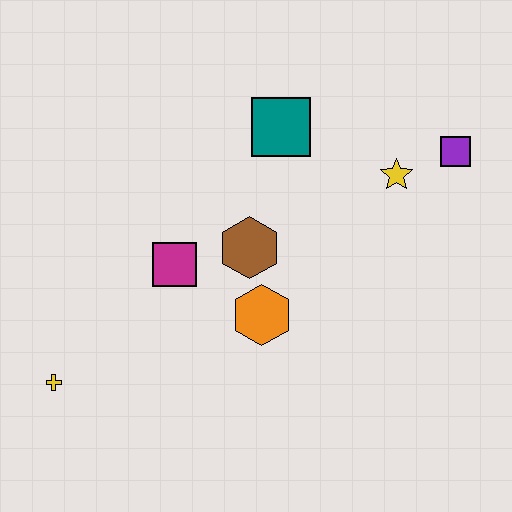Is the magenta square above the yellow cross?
Yes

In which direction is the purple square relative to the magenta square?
The purple square is to the right of the magenta square.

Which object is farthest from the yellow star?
The yellow cross is farthest from the yellow star.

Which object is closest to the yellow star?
The purple square is closest to the yellow star.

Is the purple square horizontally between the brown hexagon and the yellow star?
No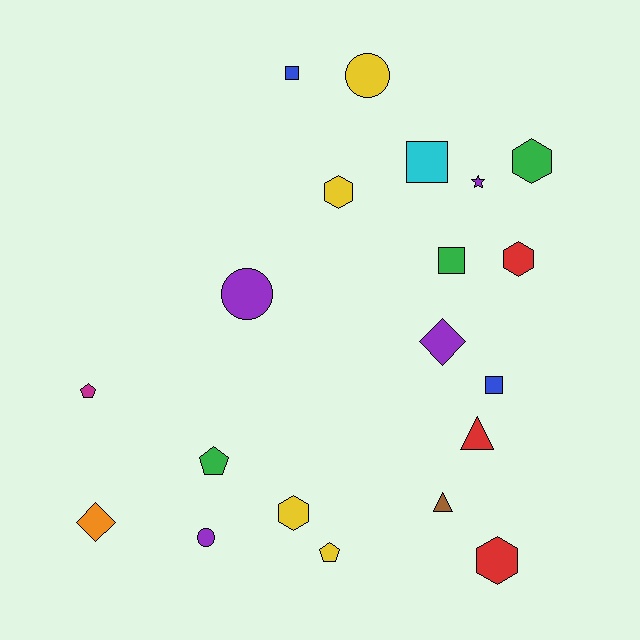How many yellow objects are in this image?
There are 4 yellow objects.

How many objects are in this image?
There are 20 objects.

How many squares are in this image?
There are 4 squares.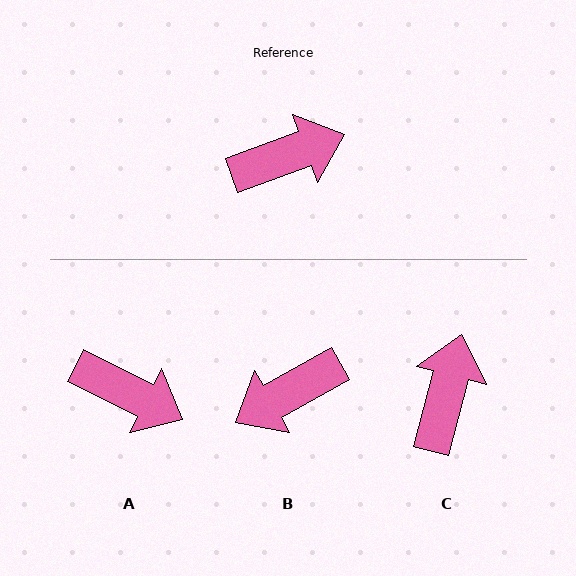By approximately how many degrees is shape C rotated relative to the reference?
Approximately 55 degrees counter-clockwise.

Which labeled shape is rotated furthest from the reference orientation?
B, about 171 degrees away.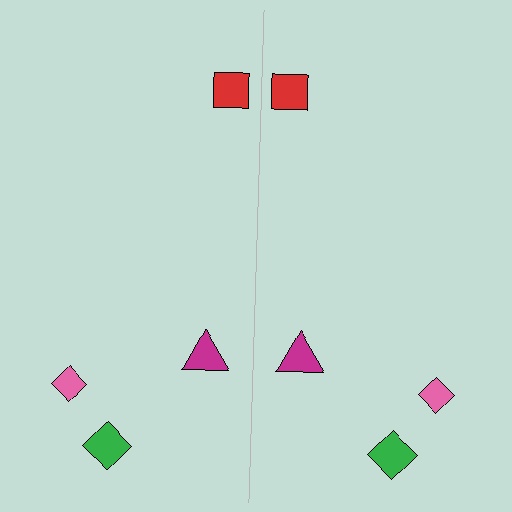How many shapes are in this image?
There are 8 shapes in this image.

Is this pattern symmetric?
Yes, this pattern has bilateral (reflection) symmetry.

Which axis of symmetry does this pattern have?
The pattern has a vertical axis of symmetry running through the center of the image.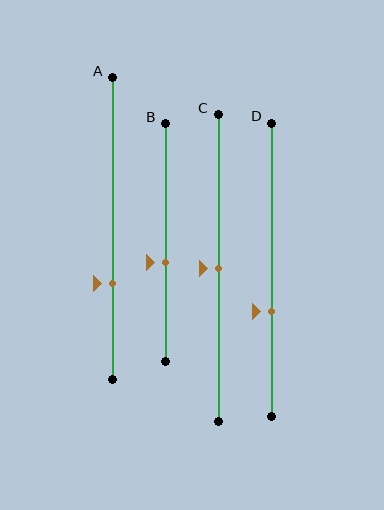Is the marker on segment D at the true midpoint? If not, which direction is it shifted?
No, the marker on segment D is shifted downward by about 14% of the segment length.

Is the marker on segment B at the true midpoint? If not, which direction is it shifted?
No, the marker on segment B is shifted downward by about 9% of the segment length.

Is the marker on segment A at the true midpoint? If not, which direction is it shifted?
No, the marker on segment A is shifted downward by about 18% of the segment length.